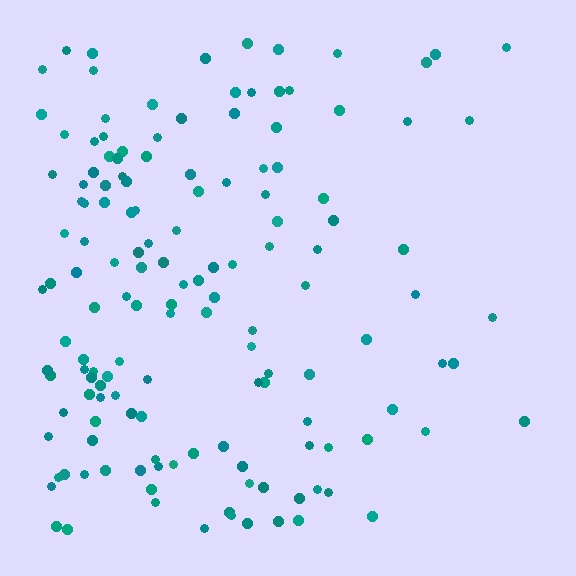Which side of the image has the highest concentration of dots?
The left.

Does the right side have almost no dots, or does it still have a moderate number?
Still a moderate number, just noticeably fewer than the left.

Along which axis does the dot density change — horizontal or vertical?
Horizontal.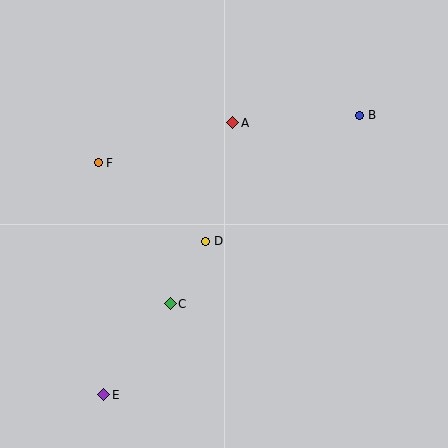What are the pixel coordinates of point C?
Point C is at (170, 304).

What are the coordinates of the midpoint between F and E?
The midpoint between F and E is at (101, 279).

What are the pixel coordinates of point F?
Point F is at (98, 163).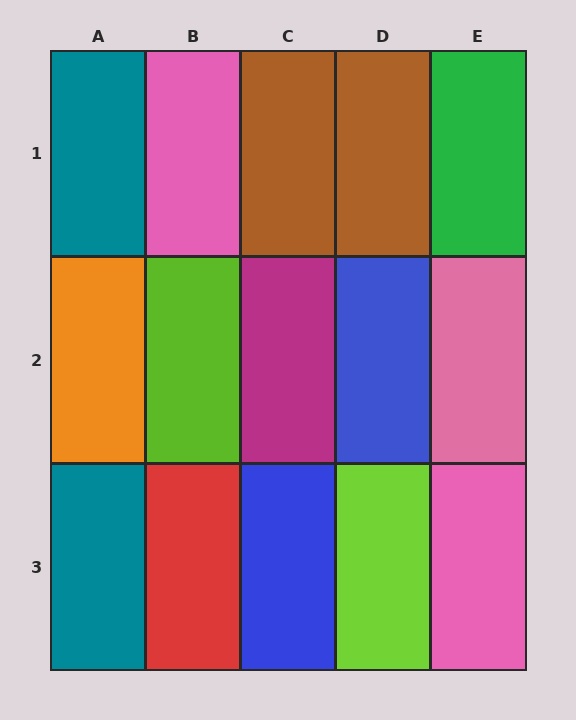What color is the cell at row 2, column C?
Magenta.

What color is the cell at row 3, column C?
Blue.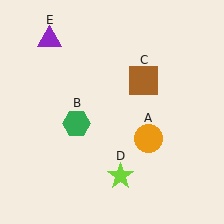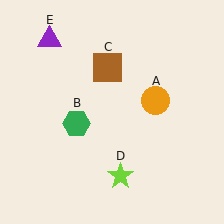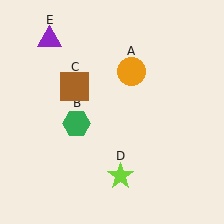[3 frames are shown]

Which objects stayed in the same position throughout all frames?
Green hexagon (object B) and lime star (object D) and purple triangle (object E) remained stationary.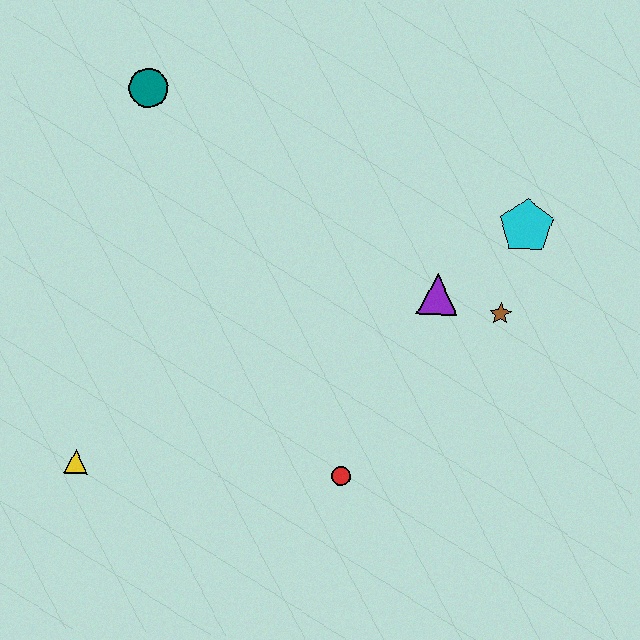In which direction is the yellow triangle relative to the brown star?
The yellow triangle is to the left of the brown star.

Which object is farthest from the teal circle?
The red circle is farthest from the teal circle.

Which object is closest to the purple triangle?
The brown star is closest to the purple triangle.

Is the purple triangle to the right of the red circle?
Yes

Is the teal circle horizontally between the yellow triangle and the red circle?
Yes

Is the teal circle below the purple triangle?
No